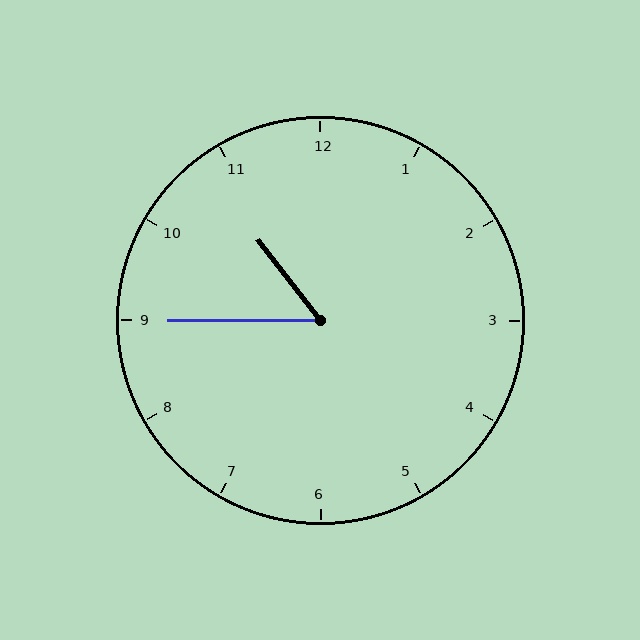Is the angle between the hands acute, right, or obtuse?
It is acute.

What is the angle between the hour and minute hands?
Approximately 52 degrees.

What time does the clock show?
10:45.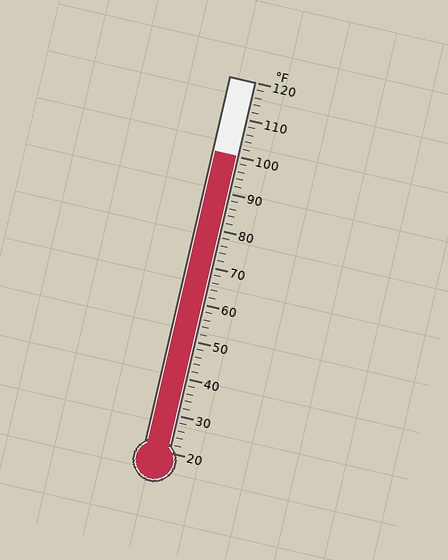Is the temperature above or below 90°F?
The temperature is above 90°F.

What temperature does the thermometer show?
The thermometer shows approximately 100°F.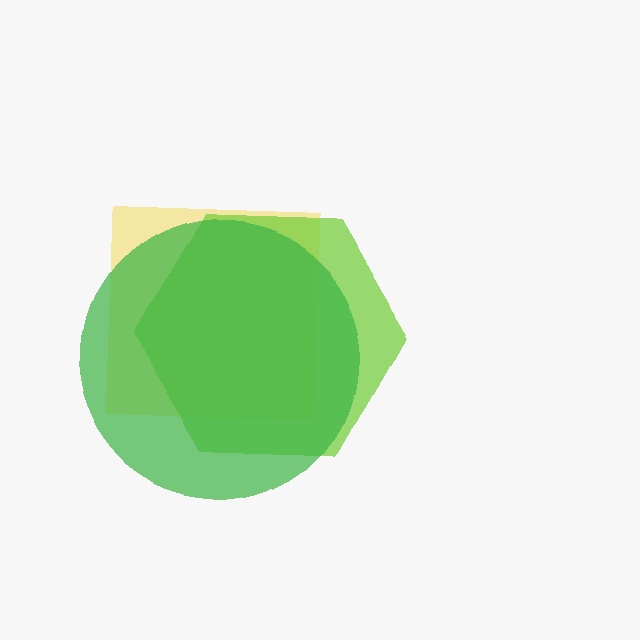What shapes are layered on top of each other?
The layered shapes are: a yellow square, a lime hexagon, a green circle.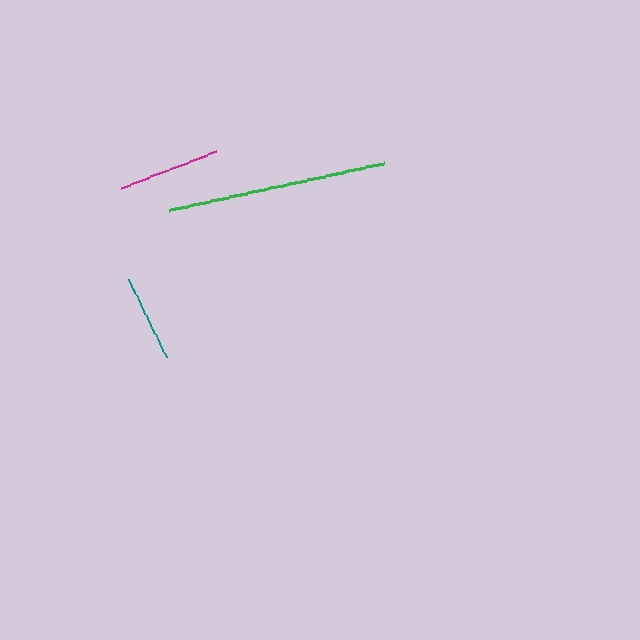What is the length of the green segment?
The green segment is approximately 220 pixels long.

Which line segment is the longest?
The green line is the longest at approximately 220 pixels.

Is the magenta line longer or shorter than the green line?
The green line is longer than the magenta line.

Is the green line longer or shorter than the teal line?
The green line is longer than the teal line.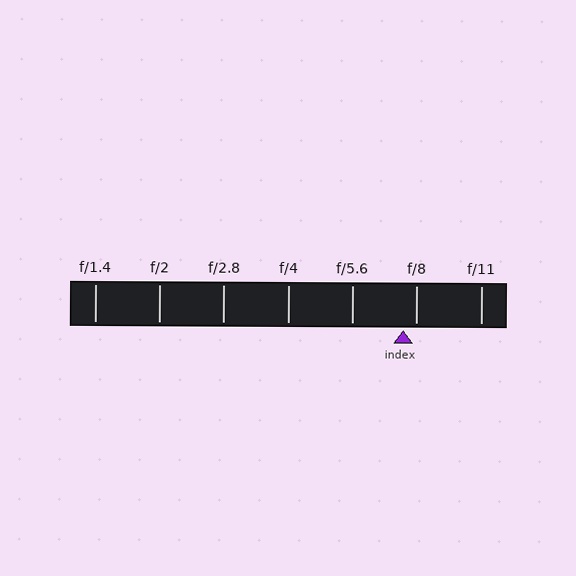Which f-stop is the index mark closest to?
The index mark is closest to f/8.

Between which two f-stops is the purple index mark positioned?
The index mark is between f/5.6 and f/8.